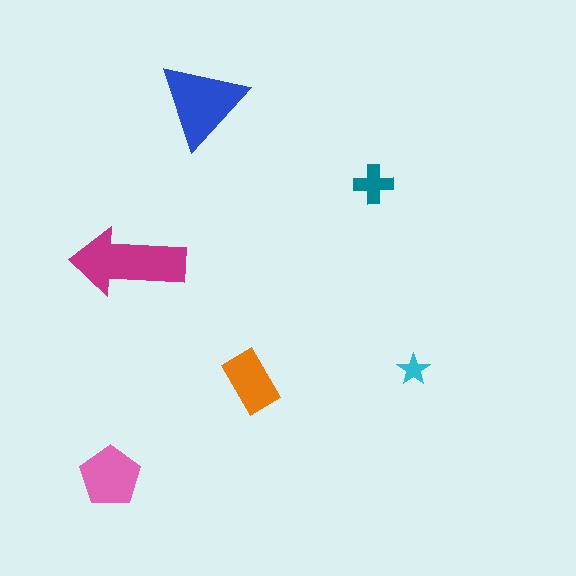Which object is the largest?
The magenta arrow.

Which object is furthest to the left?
The pink pentagon is leftmost.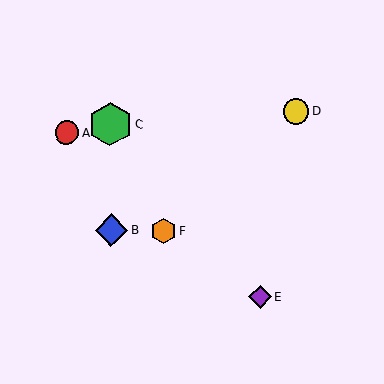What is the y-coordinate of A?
Object A is at y≈132.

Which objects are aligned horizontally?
Objects B, F are aligned horizontally.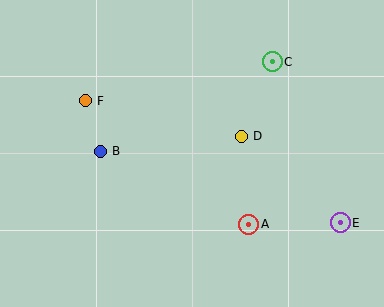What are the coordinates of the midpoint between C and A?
The midpoint between C and A is at (260, 143).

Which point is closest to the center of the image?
Point D at (241, 136) is closest to the center.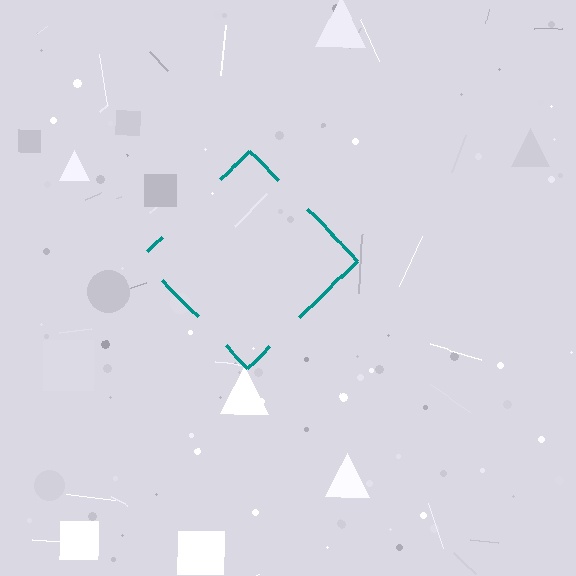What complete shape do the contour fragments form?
The contour fragments form a diamond.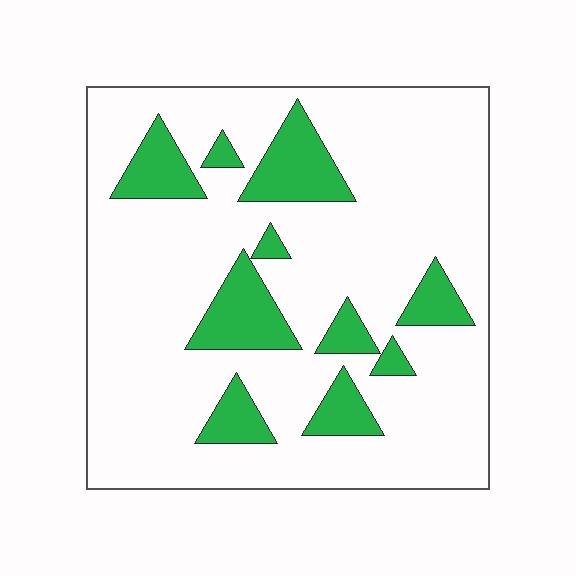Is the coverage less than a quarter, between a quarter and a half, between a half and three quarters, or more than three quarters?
Less than a quarter.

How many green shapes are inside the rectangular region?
10.